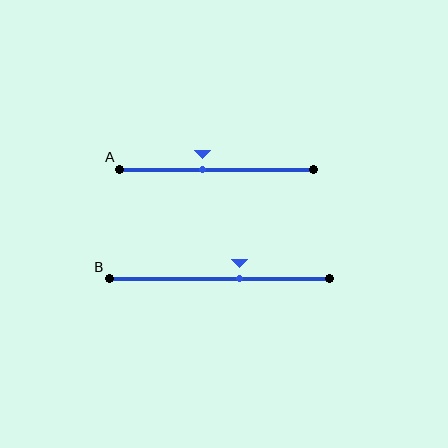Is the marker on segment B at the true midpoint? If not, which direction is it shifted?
No, the marker on segment B is shifted to the right by about 9% of the segment length.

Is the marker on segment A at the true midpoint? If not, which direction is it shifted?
No, the marker on segment A is shifted to the left by about 7% of the segment length.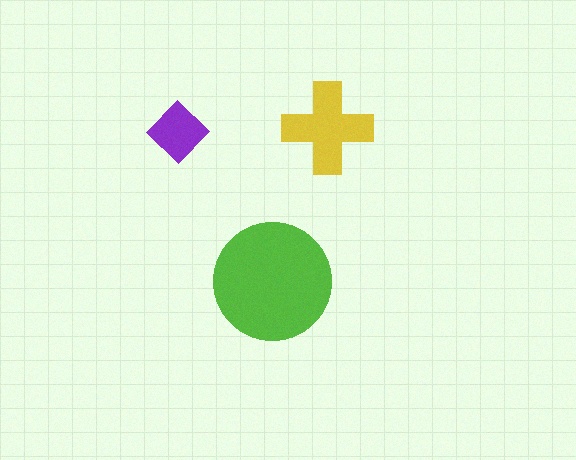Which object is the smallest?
The purple diamond.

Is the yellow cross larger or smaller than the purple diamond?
Larger.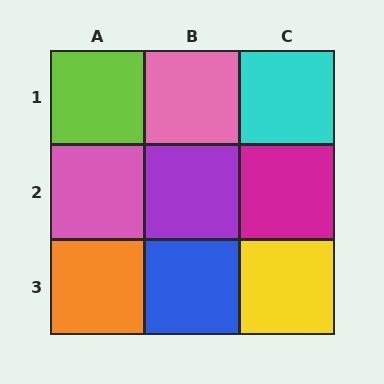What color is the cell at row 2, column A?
Pink.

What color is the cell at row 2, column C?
Magenta.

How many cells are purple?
1 cell is purple.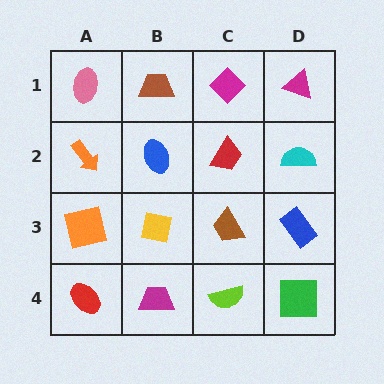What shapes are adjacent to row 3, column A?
An orange arrow (row 2, column A), a red ellipse (row 4, column A), a yellow square (row 3, column B).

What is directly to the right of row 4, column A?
A magenta trapezoid.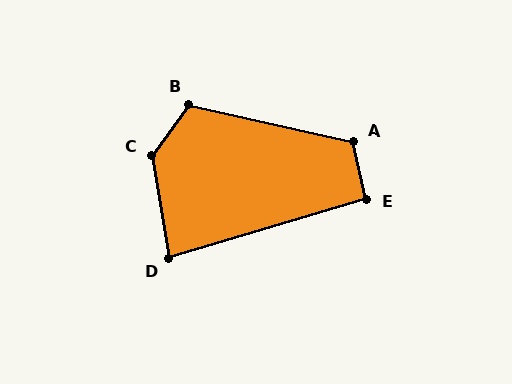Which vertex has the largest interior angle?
C, at approximately 135 degrees.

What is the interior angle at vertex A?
Approximately 114 degrees (obtuse).